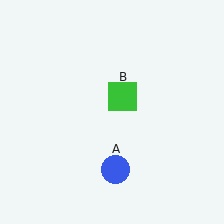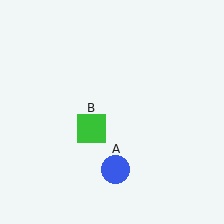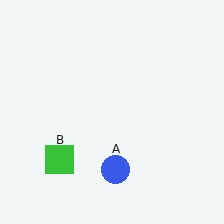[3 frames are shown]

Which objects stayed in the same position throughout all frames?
Blue circle (object A) remained stationary.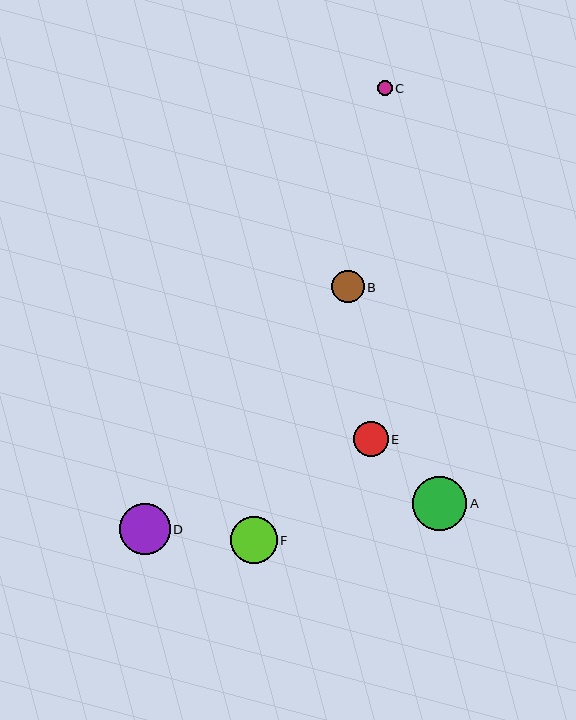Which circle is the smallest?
Circle C is the smallest with a size of approximately 15 pixels.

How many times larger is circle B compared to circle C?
Circle B is approximately 2.1 times the size of circle C.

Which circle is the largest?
Circle A is the largest with a size of approximately 54 pixels.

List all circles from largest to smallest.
From largest to smallest: A, D, F, E, B, C.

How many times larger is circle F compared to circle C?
Circle F is approximately 3.1 times the size of circle C.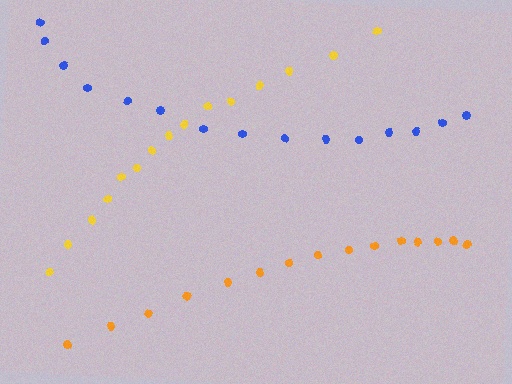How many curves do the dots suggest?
There are 3 distinct paths.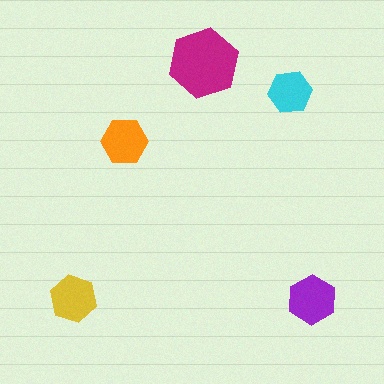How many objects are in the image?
There are 5 objects in the image.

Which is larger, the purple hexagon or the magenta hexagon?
The magenta one.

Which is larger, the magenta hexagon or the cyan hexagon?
The magenta one.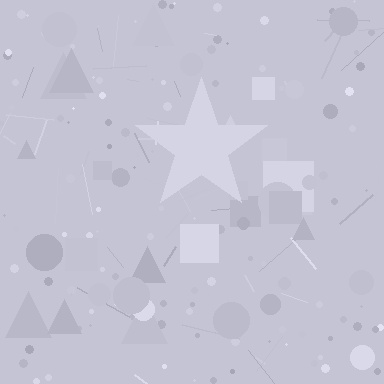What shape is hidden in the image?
A star is hidden in the image.